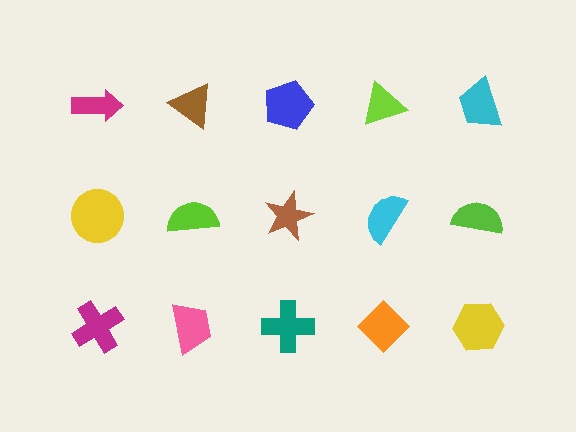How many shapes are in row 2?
5 shapes.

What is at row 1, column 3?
A blue pentagon.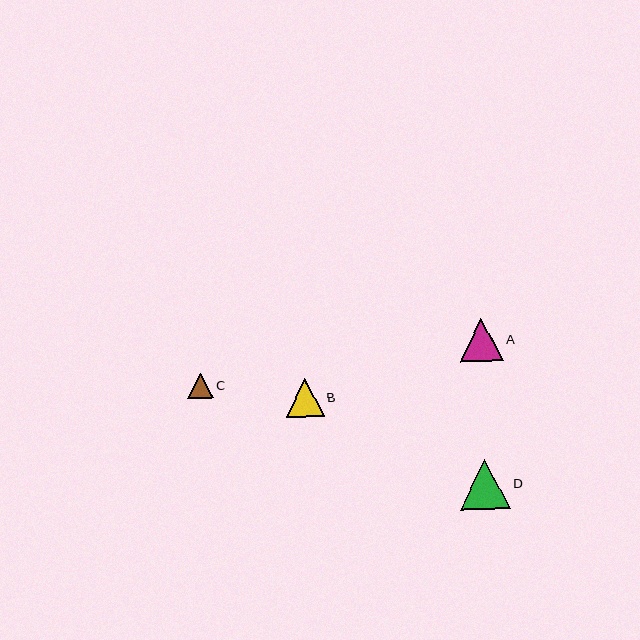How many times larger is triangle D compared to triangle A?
Triangle D is approximately 1.2 times the size of triangle A.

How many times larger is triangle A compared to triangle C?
Triangle A is approximately 1.7 times the size of triangle C.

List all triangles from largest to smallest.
From largest to smallest: D, A, B, C.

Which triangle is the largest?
Triangle D is the largest with a size of approximately 51 pixels.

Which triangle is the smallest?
Triangle C is the smallest with a size of approximately 26 pixels.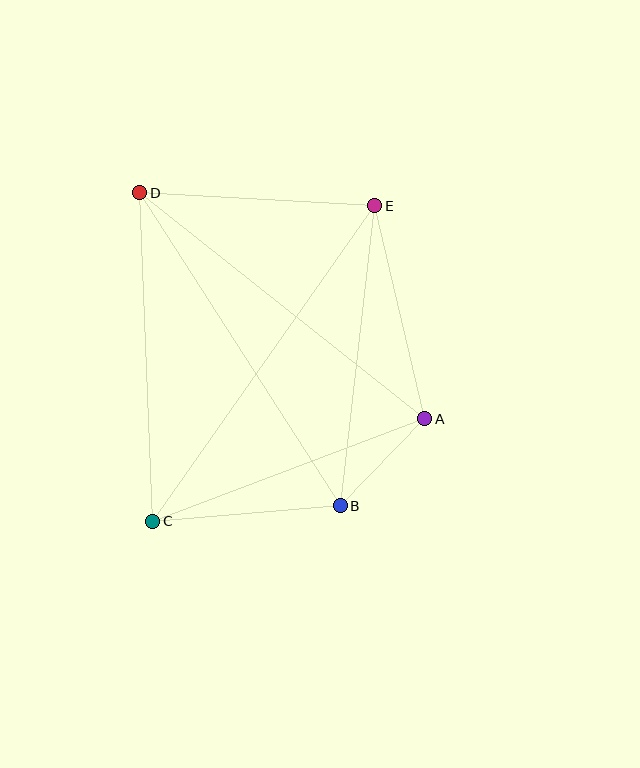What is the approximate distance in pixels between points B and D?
The distance between B and D is approximately 372 pixels.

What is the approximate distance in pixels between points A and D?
The distance between A and D is approximately 364 pixels.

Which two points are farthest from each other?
Points C and E are farthest from each other.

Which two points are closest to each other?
Points A and B are closest to each other.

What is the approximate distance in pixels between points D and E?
The distance between D and E is approximately 235 pixels.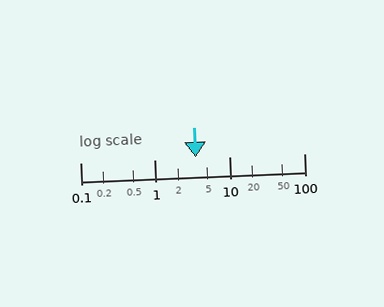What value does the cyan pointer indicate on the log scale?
The pointer indicates approximately 3.5.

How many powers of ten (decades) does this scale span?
The scale spans 3 decades, from 0.1 to 100.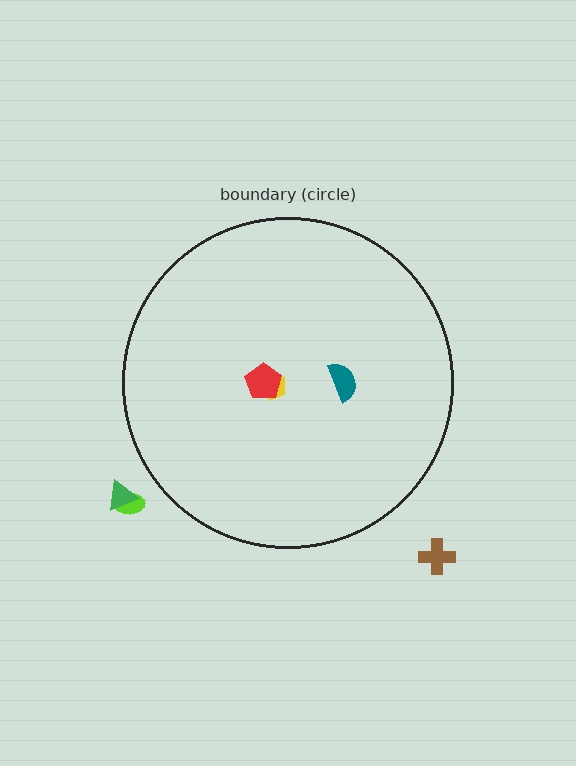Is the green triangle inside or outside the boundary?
Outside.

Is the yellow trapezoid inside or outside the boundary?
Inside.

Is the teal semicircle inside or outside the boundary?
Inside.